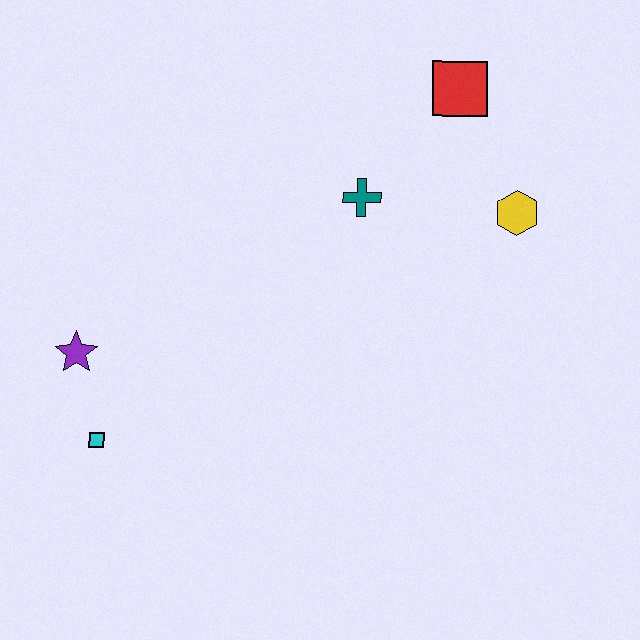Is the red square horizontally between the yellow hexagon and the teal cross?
Yes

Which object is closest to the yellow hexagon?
The red square is closest to the yellow hexagon.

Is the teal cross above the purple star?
Yes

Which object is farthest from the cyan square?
The red square is farthest from the cyan square.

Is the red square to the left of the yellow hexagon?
Yes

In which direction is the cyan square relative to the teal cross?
The cyan square is to the left of the teal cross.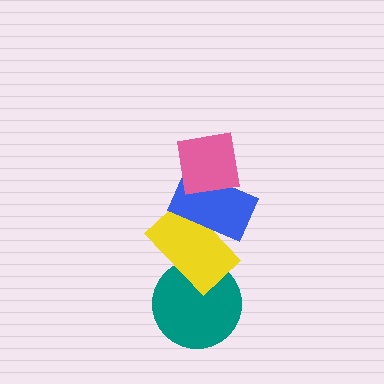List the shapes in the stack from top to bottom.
From top to bottom: the pink square, the blue rectangle, the yellow rectangle, the teal circle.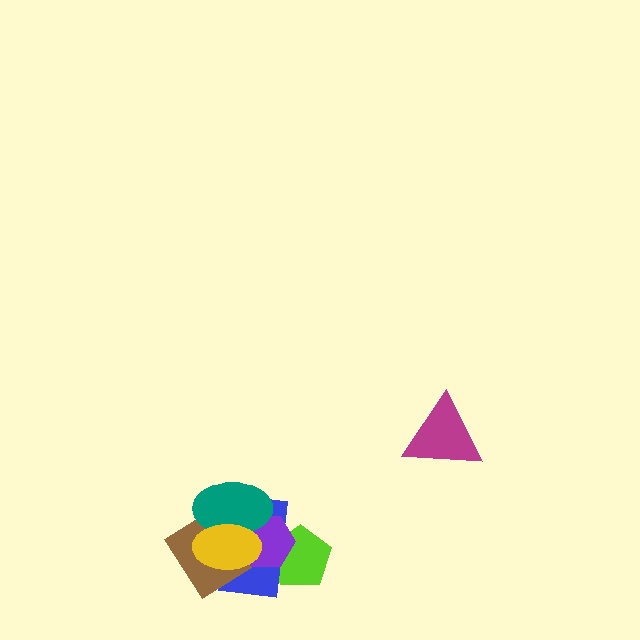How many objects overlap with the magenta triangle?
0 objects overlap with the magenta triangle.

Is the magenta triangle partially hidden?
No, no other shape covers it.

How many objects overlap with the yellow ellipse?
4 objects overlap with the yellow ellipse.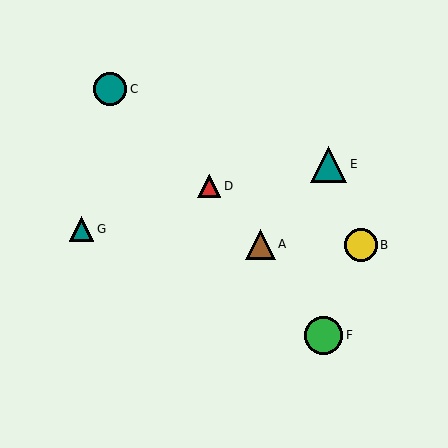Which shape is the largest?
The green circle (labeled F) is the largest.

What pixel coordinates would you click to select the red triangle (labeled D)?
Click at (209, 186) to select the red triangle D.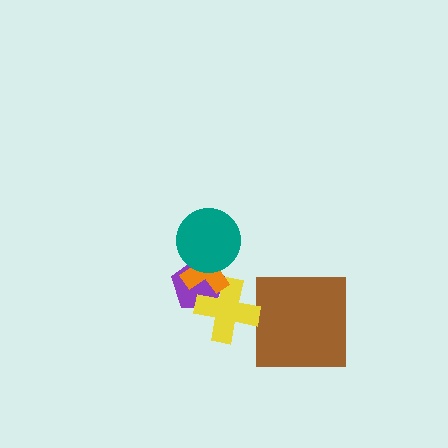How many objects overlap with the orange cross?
3 objects overlap with the orange cross.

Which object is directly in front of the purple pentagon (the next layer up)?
The yellow cross is directly in front of the purple pentagon.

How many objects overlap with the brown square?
0 objects overlap with the brown square.